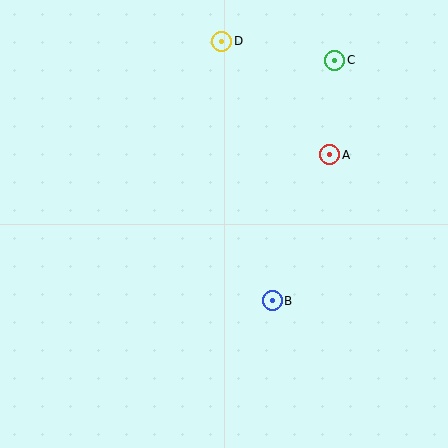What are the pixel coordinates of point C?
Point C is at (335, 60).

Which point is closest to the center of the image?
Point B at (272, 301) is closest to the center.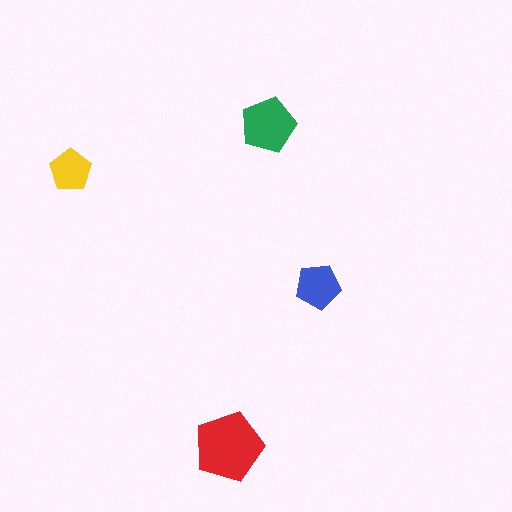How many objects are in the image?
There are 4 objects in the image.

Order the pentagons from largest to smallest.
the red one, the green one, the blue one, the yellow one.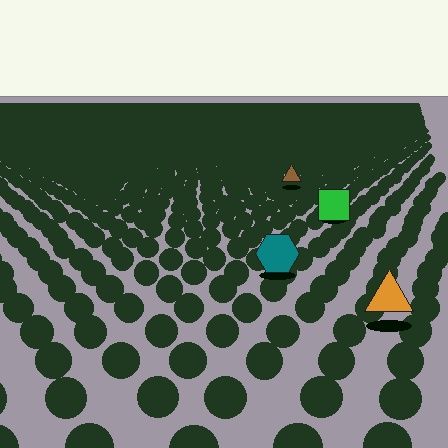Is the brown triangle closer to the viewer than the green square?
No. The green square is closer — you can tell from the texture gradient: the ground texture is coarser near it.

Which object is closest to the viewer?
The orange triangle is closest. The texture marks near it are larger and more spread out.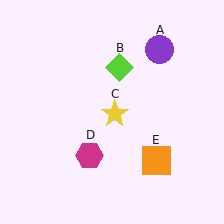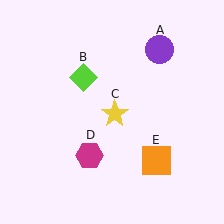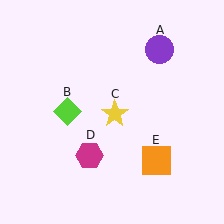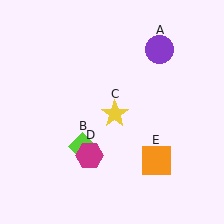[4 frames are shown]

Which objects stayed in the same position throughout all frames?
Purple circle (object A) and yellow star (object C) and magenta hexagon (object D) and orange square (object E) remained stationary.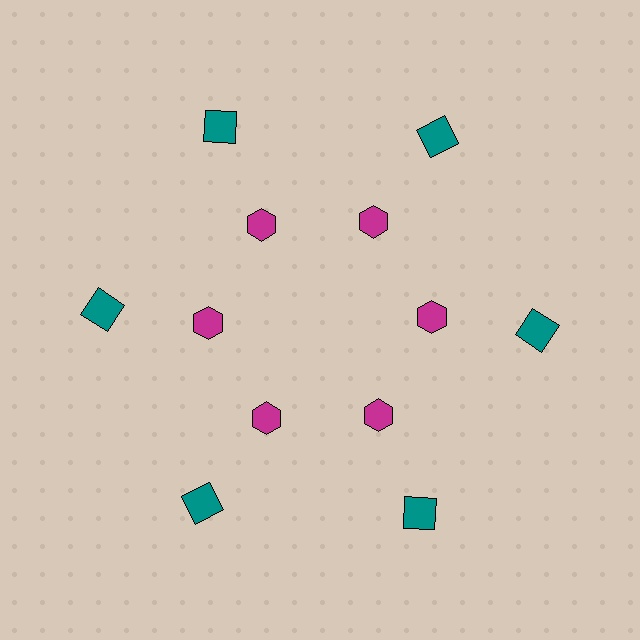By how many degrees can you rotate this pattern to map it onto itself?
The pattern maps onto itself every 60 degrees of rotation.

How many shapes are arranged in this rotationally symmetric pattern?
There are 12 shapes, arranged in 6 groups of 2.